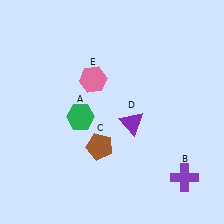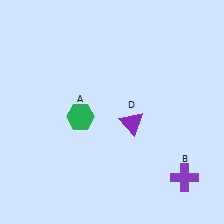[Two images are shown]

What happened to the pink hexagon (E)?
The pink hexagon (E) was removed in Image 2. It was in the top-left area of Image 1.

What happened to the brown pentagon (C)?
The brown pentagon (C) was removed in Image 2. It was in the bottom-left area of Image 1.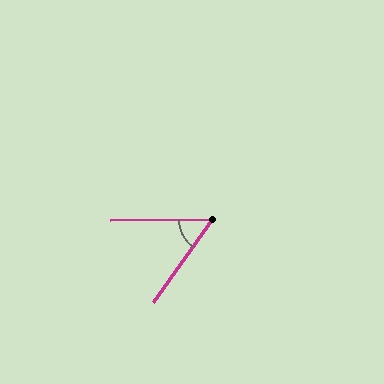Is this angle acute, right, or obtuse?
It is acute.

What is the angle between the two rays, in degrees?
Approximately 54 degrees.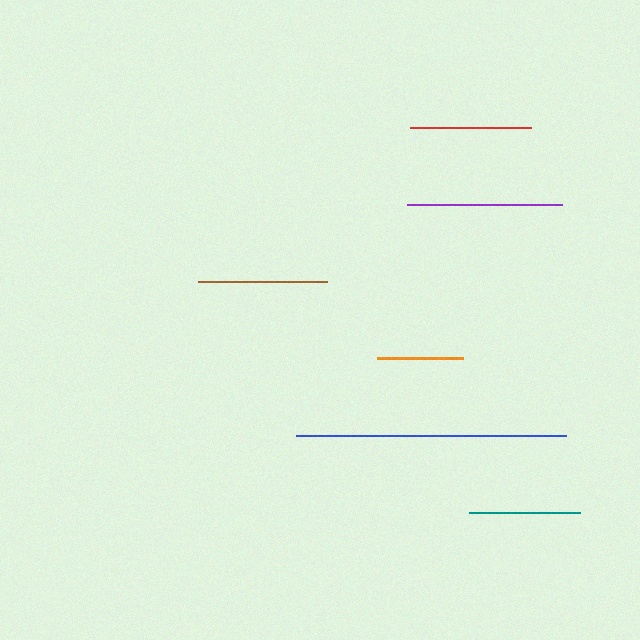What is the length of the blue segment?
The blue segment is approximately 269 pixels long.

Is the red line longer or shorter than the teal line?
The red line is longer than the teal line.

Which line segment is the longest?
The blue line is the longest at approximately 269 pixels.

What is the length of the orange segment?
The orange segment is approximately 86 pixels long.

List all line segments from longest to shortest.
From longest to shortest: blue, purple, brown, red, teal, orange.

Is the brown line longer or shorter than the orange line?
The brown line is longer than the orange line.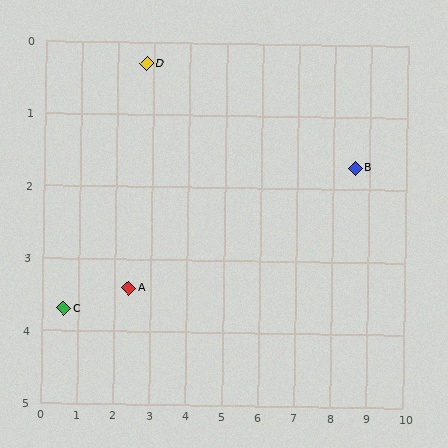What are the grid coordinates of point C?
Point C is at approximately (0.6, 3.7).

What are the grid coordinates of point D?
Point D is at approximately (2.8, 0.3).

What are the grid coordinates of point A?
Point A is at approximately (2.4, 3.4).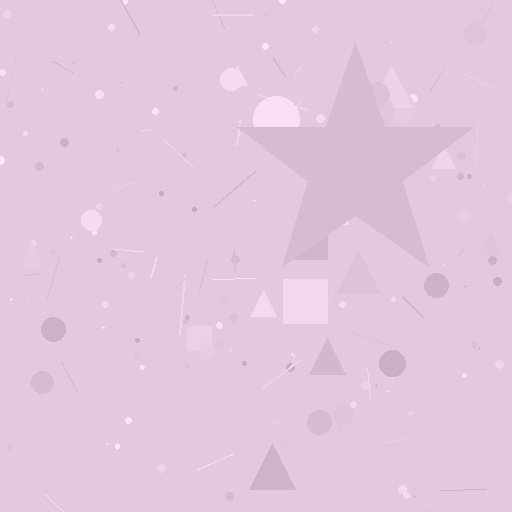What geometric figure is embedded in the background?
A star is embedded in the background.